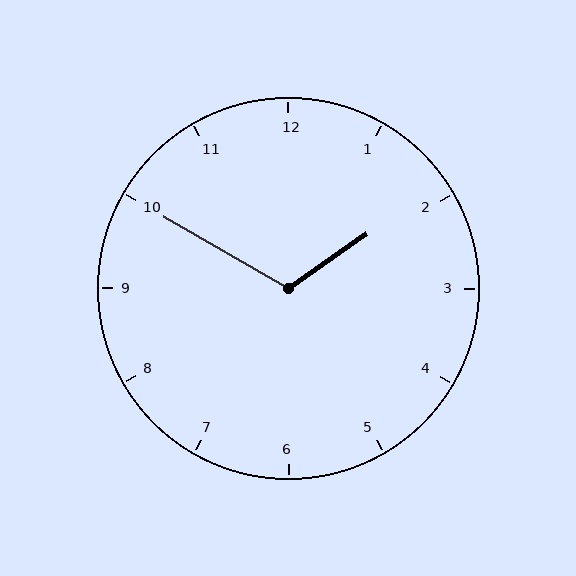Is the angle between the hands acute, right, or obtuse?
It is obtuse.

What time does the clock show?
1:50.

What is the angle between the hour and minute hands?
Approximately 115 degrees.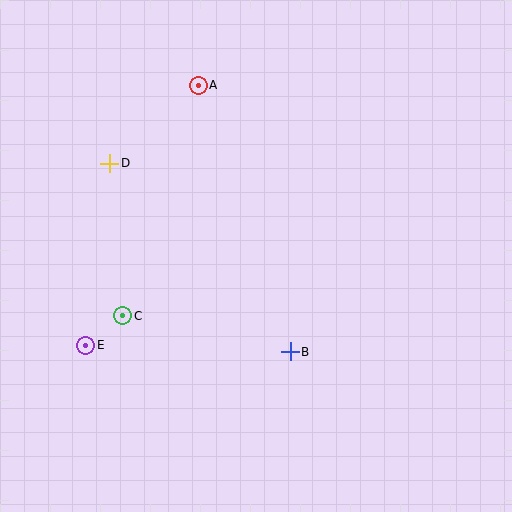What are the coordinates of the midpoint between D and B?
The midpoint between D and B is at (200, 258).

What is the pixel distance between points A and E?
The distance between A and E is 284 pixels.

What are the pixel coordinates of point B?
Point B is at (290, 352).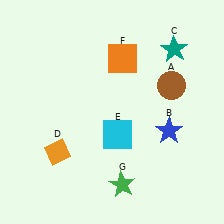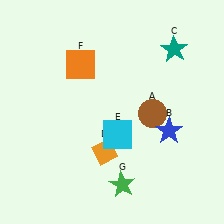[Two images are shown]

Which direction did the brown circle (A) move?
The brown circle (A) moved down.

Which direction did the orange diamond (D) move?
The orange diamond (D) moved right.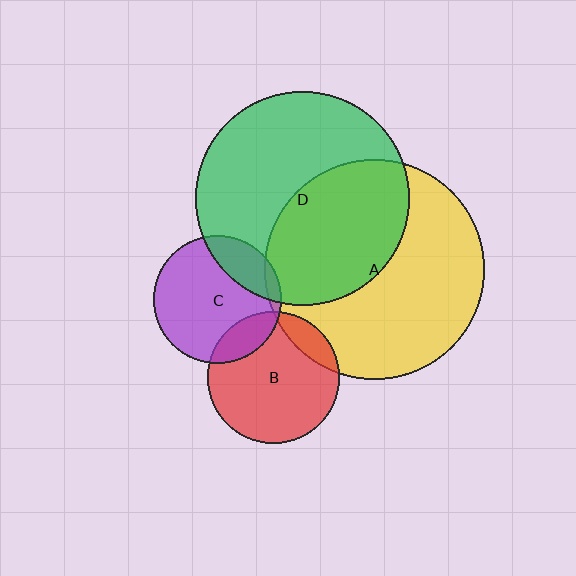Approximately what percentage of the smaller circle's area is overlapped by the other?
Approximately 5%.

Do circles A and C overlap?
Yes.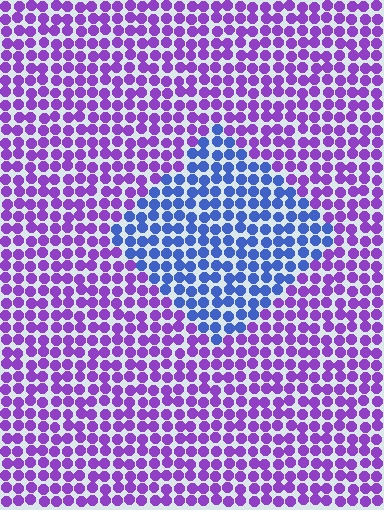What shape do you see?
I see a diamond.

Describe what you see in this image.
The image is filled with small purple elements in a uniform arrangement. A diamond-shaped region is visible where the elements are tinted to a slightly different hue, forming a subtle color boundary.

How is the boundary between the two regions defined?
The boundary is defined purely by a slight shift in hue (about 51 degrees). Spacing, size, and orientation are identical on both sides.